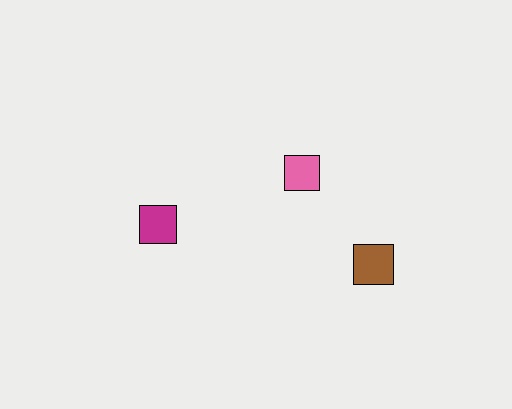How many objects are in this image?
There are 3 objects.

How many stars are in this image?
There are no stars.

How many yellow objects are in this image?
There are no yellow objects.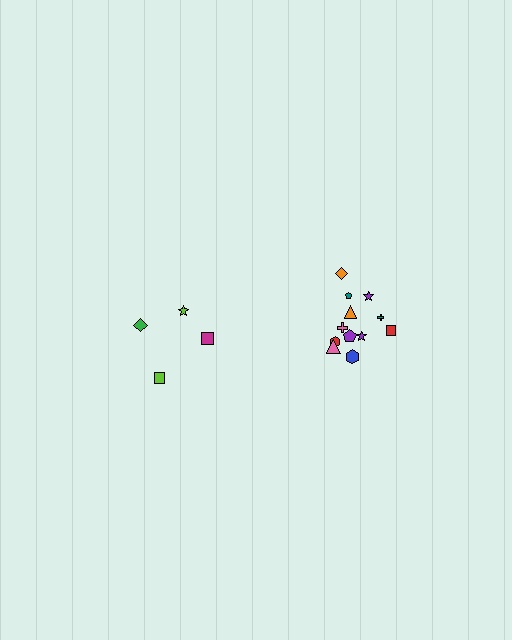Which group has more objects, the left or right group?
The right group.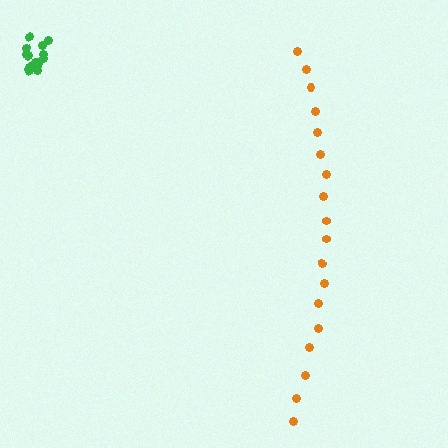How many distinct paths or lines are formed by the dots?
There are 2 distinct paths.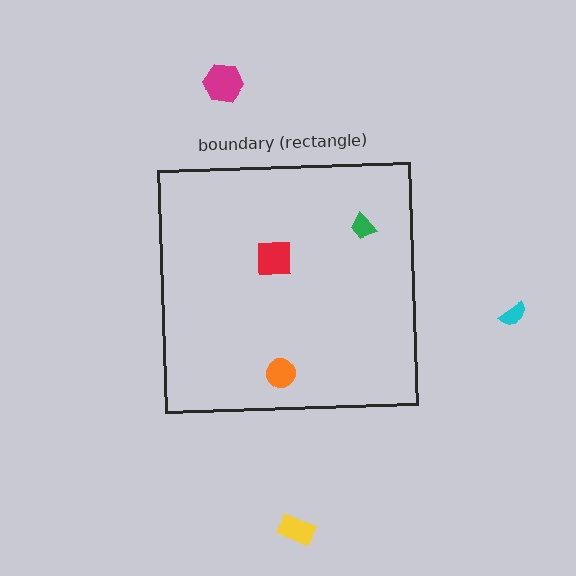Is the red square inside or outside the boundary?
Inside.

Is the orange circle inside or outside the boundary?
Inside.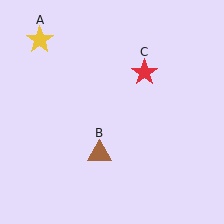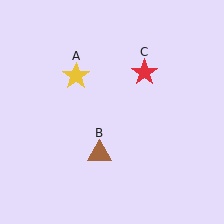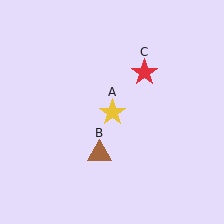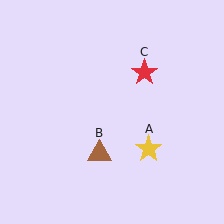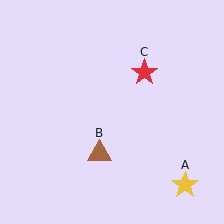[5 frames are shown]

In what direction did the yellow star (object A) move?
The yellow star (object A) moved down and to the right.